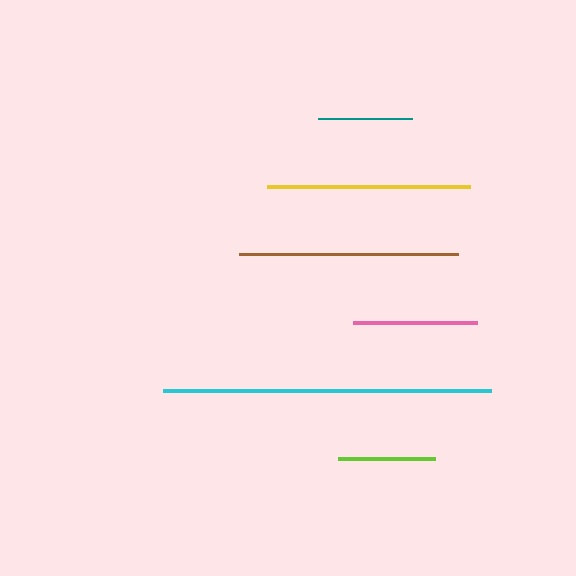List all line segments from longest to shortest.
From longest to shortest: cyan, brown, yellow, pink, lime, teal.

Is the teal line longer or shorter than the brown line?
The brown line is longer than the teal line.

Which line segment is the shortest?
The teal line is the shortest at approximately 94 pixels.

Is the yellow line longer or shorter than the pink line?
The yellow line is longer than the pink line.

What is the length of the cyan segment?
The cyan segment is approximately 328 pixels long.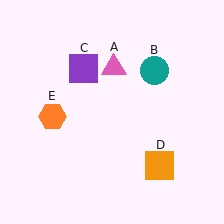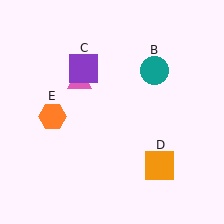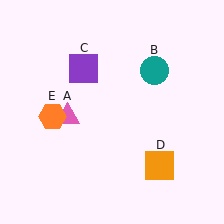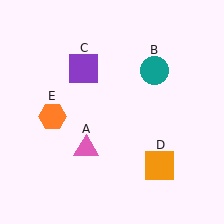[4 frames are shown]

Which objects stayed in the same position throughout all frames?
Teal circle (object B) and purple square (object C) and orange square (object D) and orange hexagon (object E) remained stationary.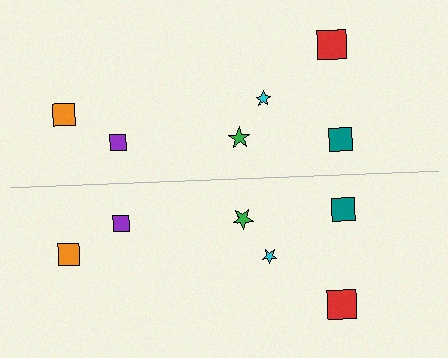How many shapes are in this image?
There are 12 shapes in this image.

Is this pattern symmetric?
Yes, this pattern has bilateral (reflection) symmetry.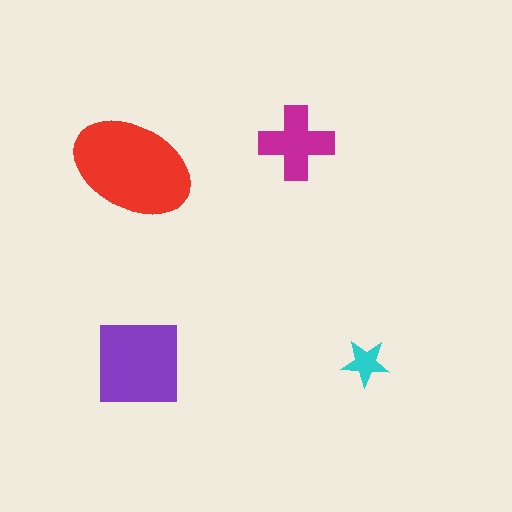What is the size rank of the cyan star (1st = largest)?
4th.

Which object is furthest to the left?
The red ellipse is leftmost.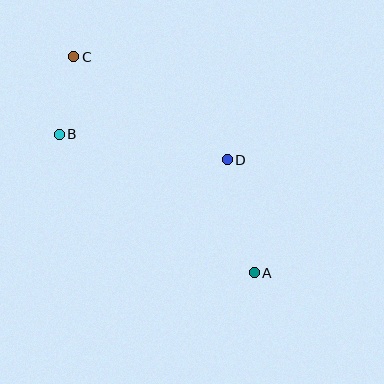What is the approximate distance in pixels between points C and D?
The distance between C and D is approximately 185 pixels.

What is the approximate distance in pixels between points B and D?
The distance between B and D is approximately 170 pixels.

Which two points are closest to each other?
Points B and C are closest to each other.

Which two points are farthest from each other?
Points A and C are farthest from each other.